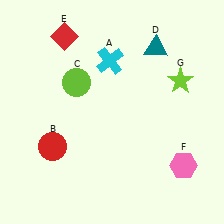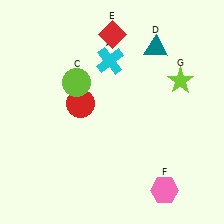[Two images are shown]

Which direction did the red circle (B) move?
The red circle (B) moved up.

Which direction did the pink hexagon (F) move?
The pink hexagon (F) moved down.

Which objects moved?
The objects that moved are: the red circle (B), the red diamond (E), the pink hexagon (F).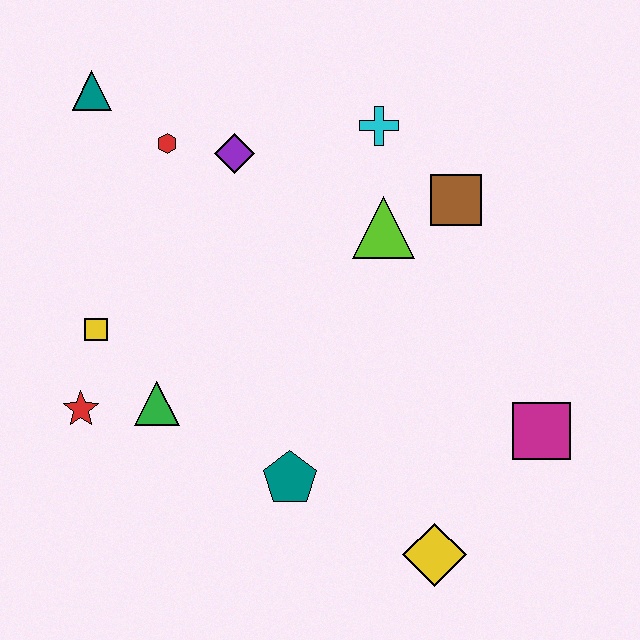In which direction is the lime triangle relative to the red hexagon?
The lime triangle is to the right of the red hexagon.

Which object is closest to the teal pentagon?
The green triangle is closest to the teal pentagon.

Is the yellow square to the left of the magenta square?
Yes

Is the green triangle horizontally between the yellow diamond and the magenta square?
No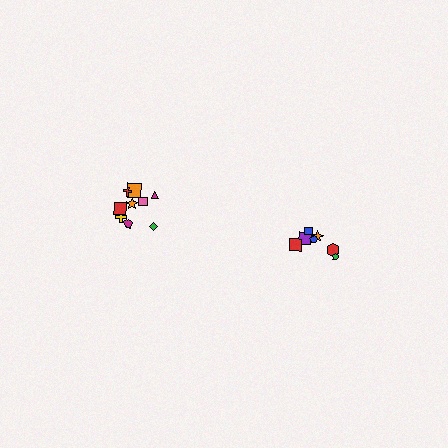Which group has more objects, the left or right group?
The left group.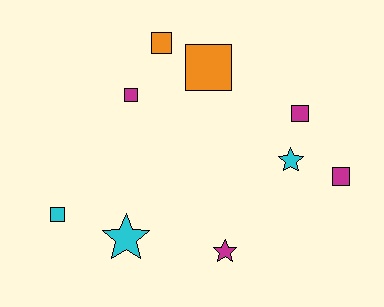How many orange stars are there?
There are no orange stars.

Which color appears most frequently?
Magenta, with 4 objects.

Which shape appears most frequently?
Square, with 6 objects.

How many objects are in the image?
There are 9 objects.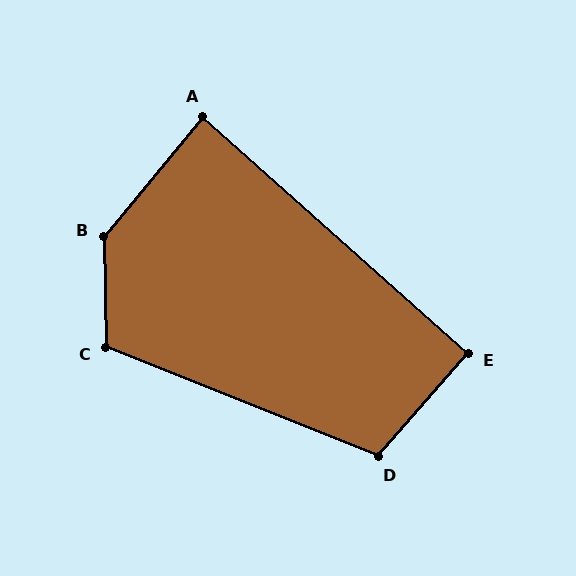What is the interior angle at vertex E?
Approximately 91 degrees (approximately right).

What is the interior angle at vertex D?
Approximately 109 degrees (obtuse).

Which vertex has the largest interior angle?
B, at approximately 139 degrees.